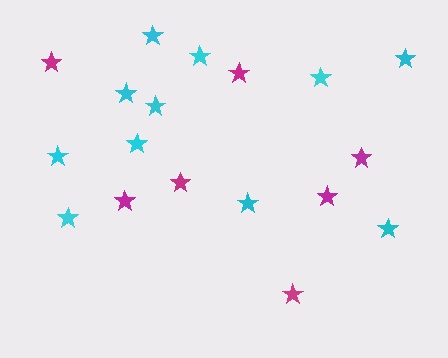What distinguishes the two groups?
There are 2 groups: one group of magenta stars (7) and one group of cyan stars (11).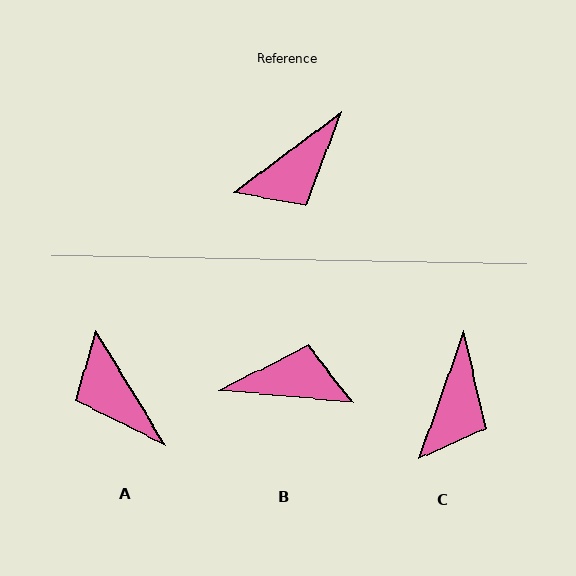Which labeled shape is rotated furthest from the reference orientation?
B, about 138 degrees away.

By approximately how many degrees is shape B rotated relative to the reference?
Approximately 138 degrees counter-clockwise.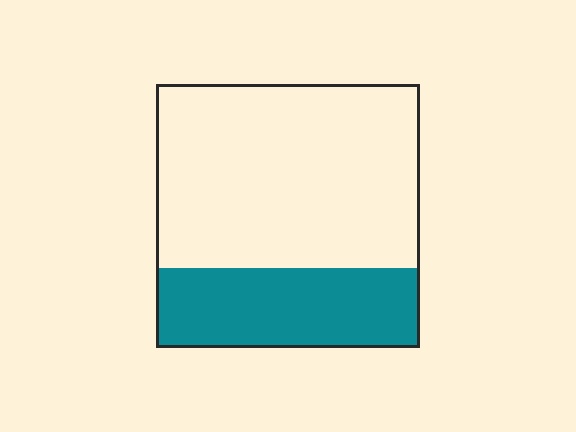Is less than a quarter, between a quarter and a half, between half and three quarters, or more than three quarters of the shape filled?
Between a quarter and a half.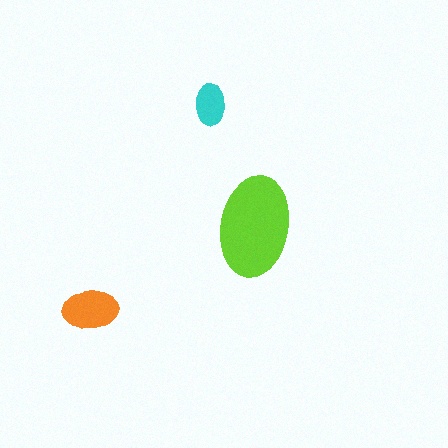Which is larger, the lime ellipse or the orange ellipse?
The lime one.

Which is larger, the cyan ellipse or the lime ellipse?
The lime one.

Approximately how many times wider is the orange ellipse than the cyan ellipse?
About 1.5 times wider.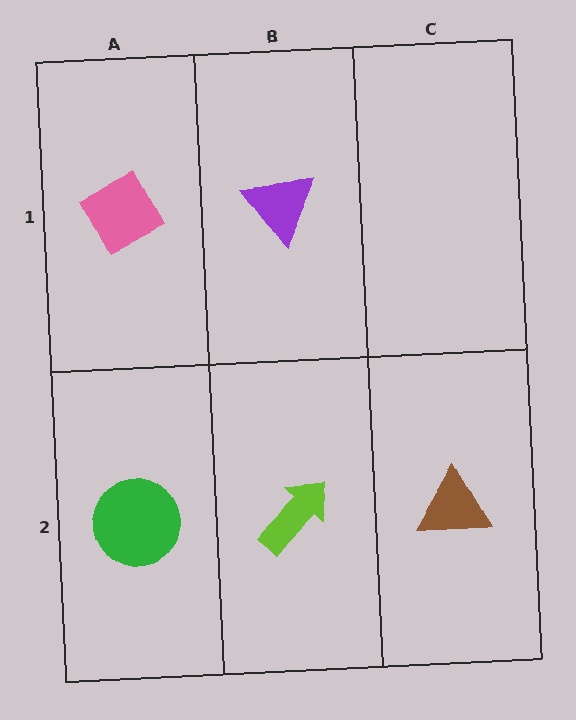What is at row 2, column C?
A brown triangle.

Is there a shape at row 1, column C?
No, that cell is empty.